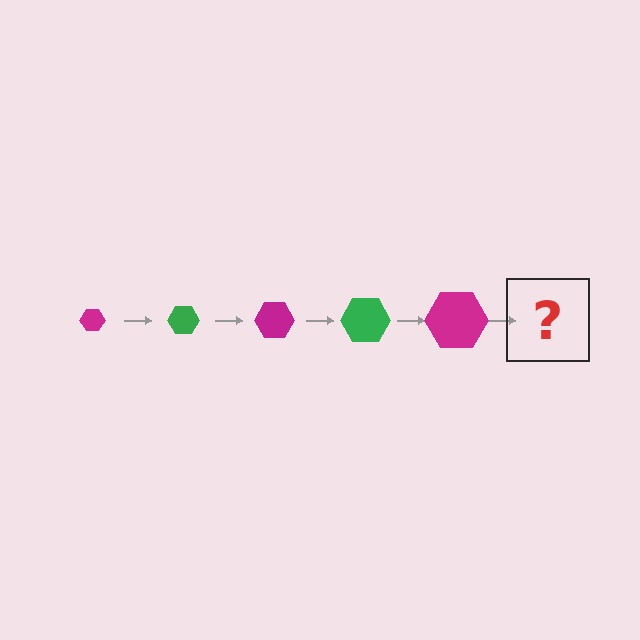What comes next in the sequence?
The next element should be a green hexagon, larger than the previous one.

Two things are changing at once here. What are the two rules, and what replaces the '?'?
The two rules are that the hexagon grows larger each step and the color cycles through magenta and green. The '?' should be a green hexagon, larger than the previous one.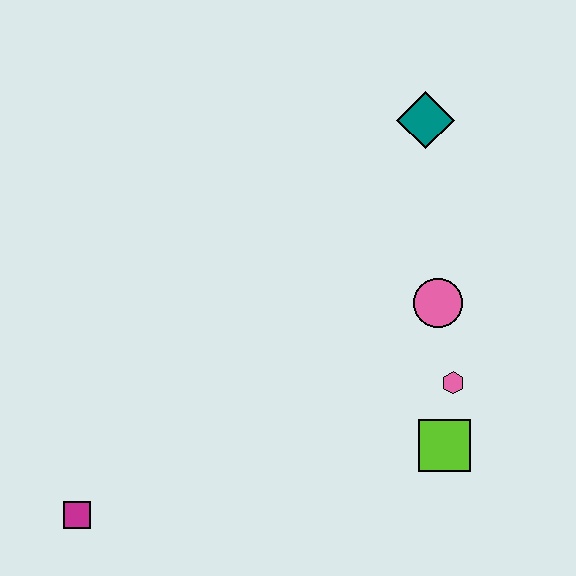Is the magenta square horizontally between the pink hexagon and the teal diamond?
No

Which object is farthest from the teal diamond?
The magenta square is farthest from the teal diamond.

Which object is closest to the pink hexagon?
The lime square is closest to the pink hexagon.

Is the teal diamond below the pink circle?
No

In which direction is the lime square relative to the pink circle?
The lime square is below the pink circle.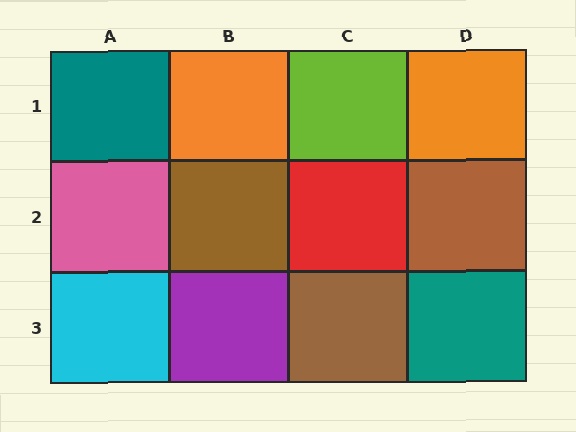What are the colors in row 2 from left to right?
Pink, brown, red, brown.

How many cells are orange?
2 cells are orange.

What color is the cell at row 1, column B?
Orange.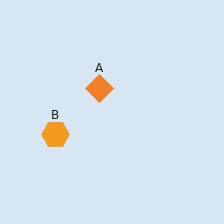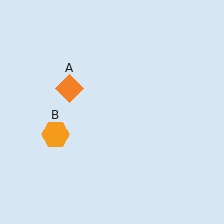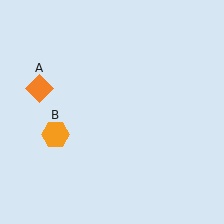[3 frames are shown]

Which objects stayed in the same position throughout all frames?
Orange hexagon (object B) remained stationary.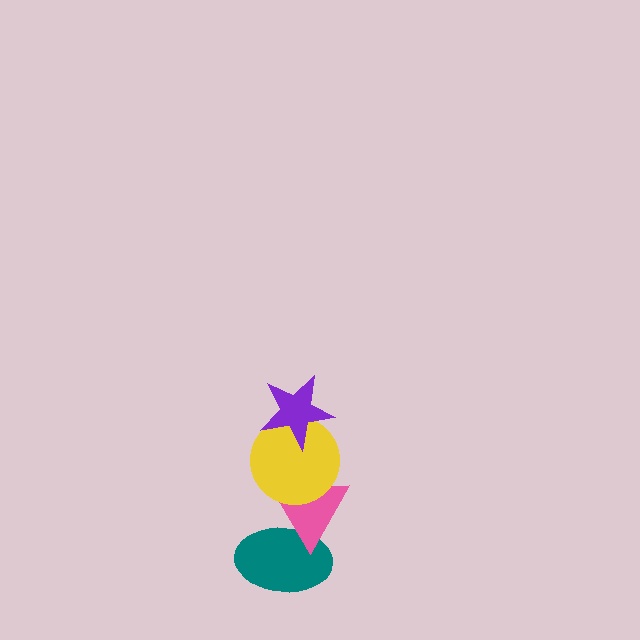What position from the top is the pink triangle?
The pink triangle is 3rd from the top.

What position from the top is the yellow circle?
The yellow circle is 2nd from the top.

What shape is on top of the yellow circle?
The purple star is on top of the yellow circle.